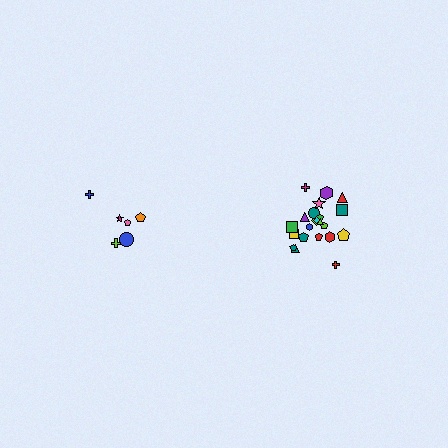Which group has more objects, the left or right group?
The right group.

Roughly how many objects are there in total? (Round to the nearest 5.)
Roughly 30 objects in total.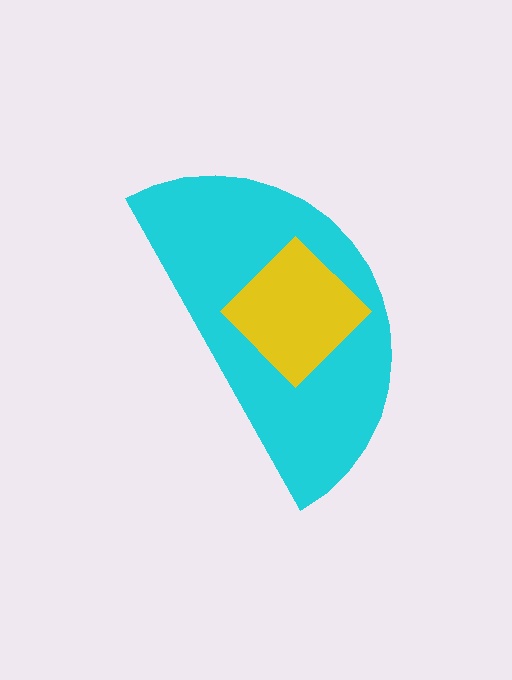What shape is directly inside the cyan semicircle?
The yellow diamond.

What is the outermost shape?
The cyan semicircle.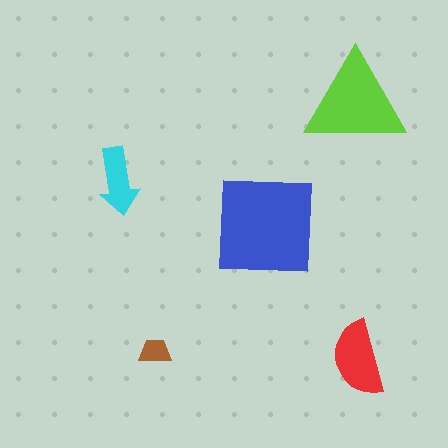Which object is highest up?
The lime triangle is topmost.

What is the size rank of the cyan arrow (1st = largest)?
4th.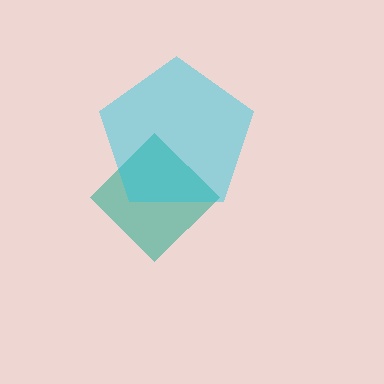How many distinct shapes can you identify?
There are 2 distinct shapes: a teal diamond, a cyan pentagon.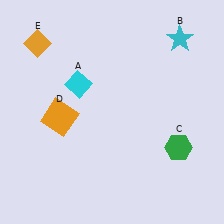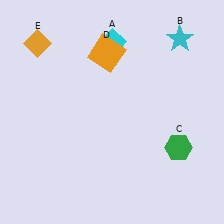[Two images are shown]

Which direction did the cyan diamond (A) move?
The cyan diamond (A) moved up.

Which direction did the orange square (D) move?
The orange square (D) moved up.